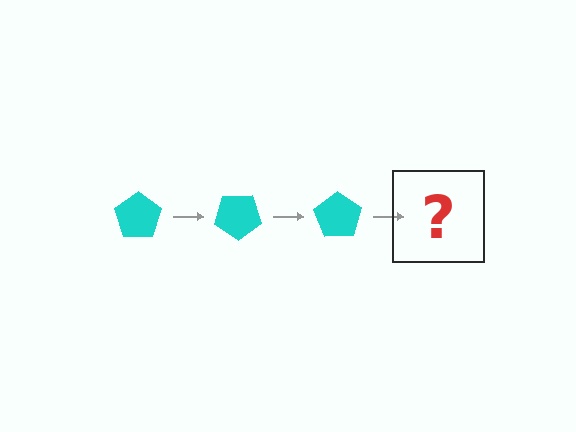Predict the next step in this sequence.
The next step is a cyan pentagon rotated 105 degrees.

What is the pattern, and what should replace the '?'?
The pattern is that the pentagon rotates 35 degrees each step. The '?' should be a cyan pentagon rotated 105 degrees.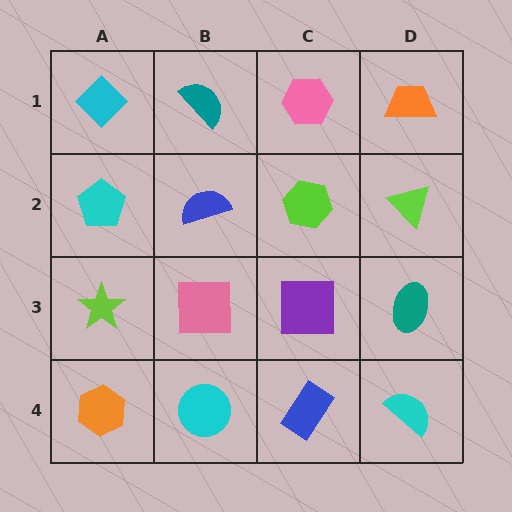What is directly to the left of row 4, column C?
A cyan circle.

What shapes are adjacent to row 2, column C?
A pink hexagon (row 1, column C), a purple square (row 3, column C), a blue semicircle (row 2, column B), a lime triangle (row 2, column D).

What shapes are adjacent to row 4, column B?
A pink square (row 3, column B), an orange hexagon (row 4, column A), a blue rectangle (row 4, column C).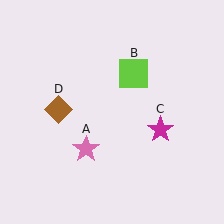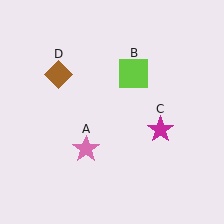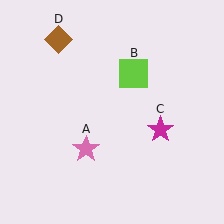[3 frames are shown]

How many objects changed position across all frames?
1 object changed position: brown diamond (object D).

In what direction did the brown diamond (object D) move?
The brown diamond (object D) moved up.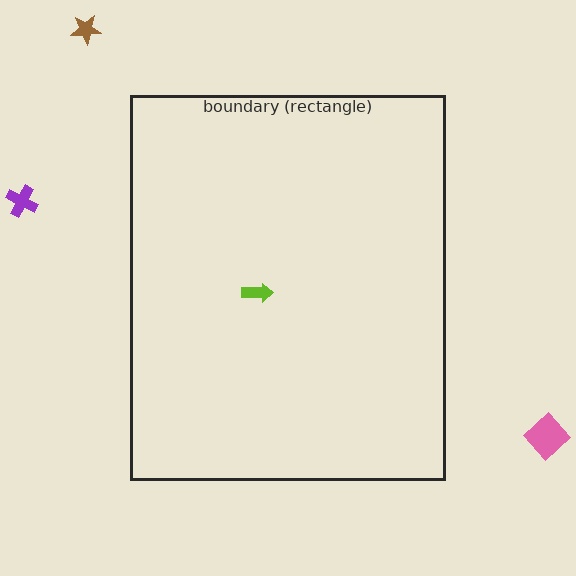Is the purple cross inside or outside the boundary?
Outside.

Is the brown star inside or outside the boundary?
Outside.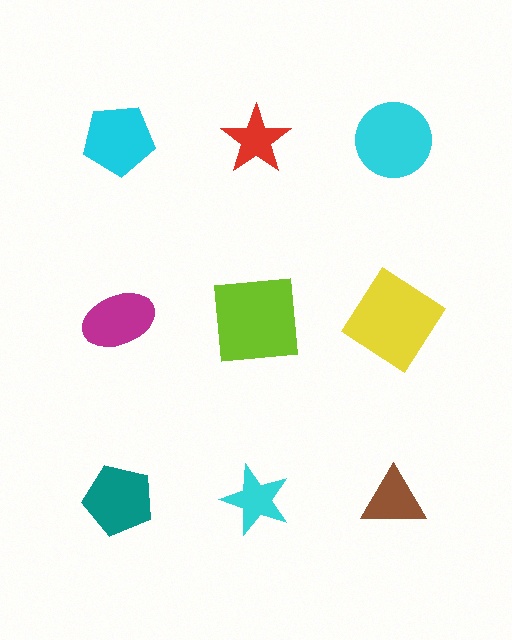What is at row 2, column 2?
A lime square.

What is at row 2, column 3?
A yellow diamond.